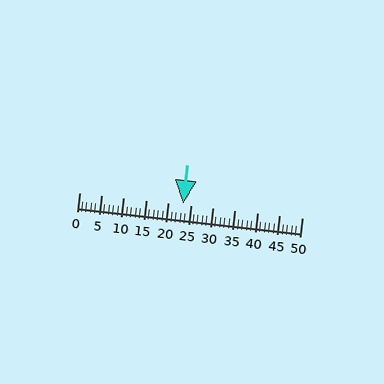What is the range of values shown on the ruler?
The ruler shows values from 0 to 50.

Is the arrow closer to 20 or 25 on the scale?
The arrow is closer to 25.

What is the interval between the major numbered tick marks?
The major tick marks are spaced 5 units apart.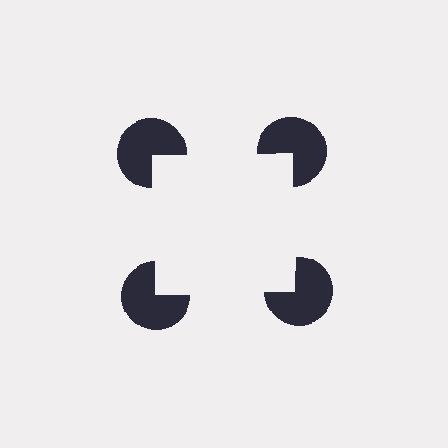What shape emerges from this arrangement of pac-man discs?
An illusory square — its edges are inferred from the aligned wedge cuts in the pac-man discs, not physically drawn.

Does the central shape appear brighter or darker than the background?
It typically appears slightly brighter than the background, even though no actual brightness change is drawn.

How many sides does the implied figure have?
4 sides.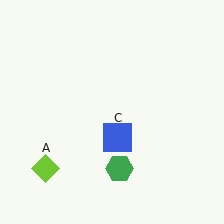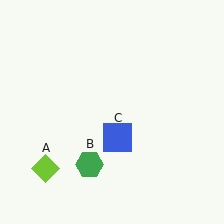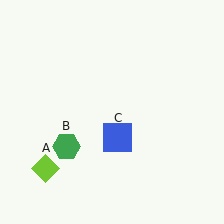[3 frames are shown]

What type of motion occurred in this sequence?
The green hexagon (object B) rotated clockwise around the center of the scene.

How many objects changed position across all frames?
1 object changed position: green hexagon (object B).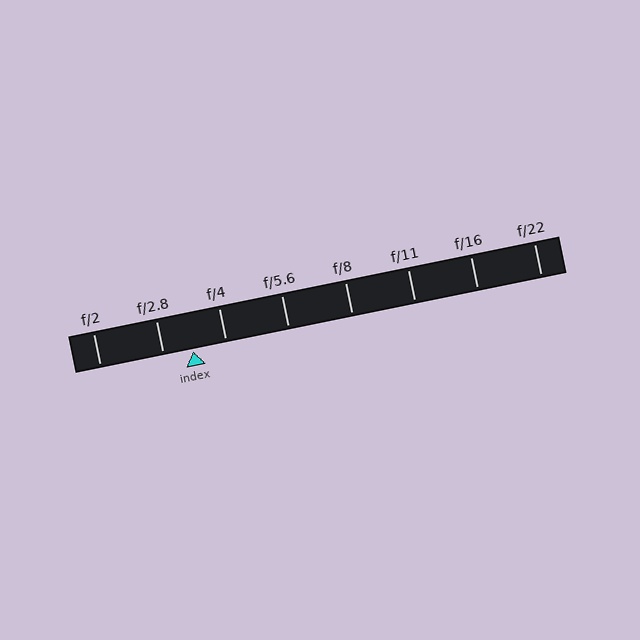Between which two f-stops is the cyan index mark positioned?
The index mark is between f/2.8 and f/4.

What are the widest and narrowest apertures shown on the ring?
The widest aperture shown is f/2 and the narrowest is f/22.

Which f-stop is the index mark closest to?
The index mark is closest to f/2.8.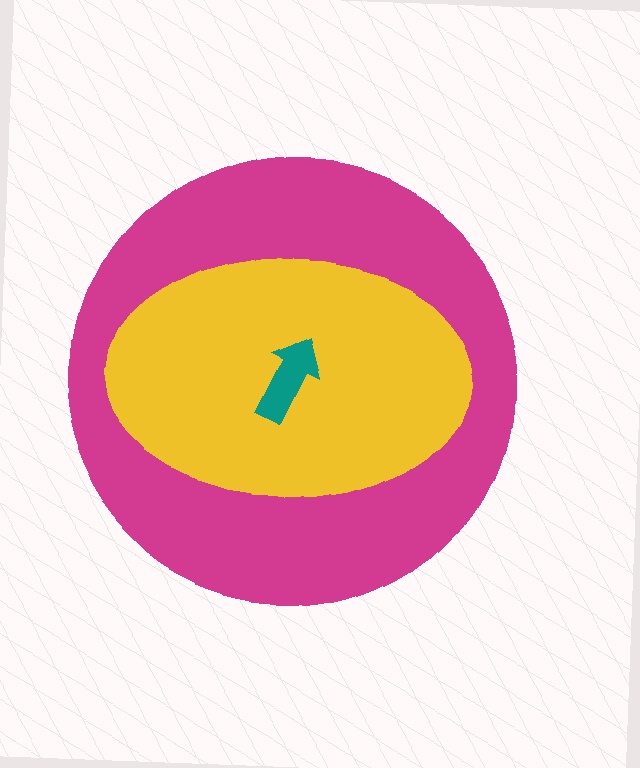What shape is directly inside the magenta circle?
The yellow ellipse.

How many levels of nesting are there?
3.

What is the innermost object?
The teal arrow.